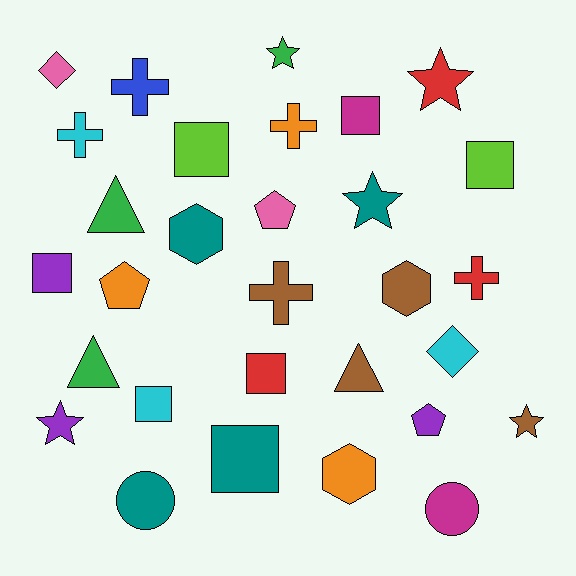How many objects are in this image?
There are 30 objects.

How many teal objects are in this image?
There are 4 teal objects.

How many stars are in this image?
There are 5 stars.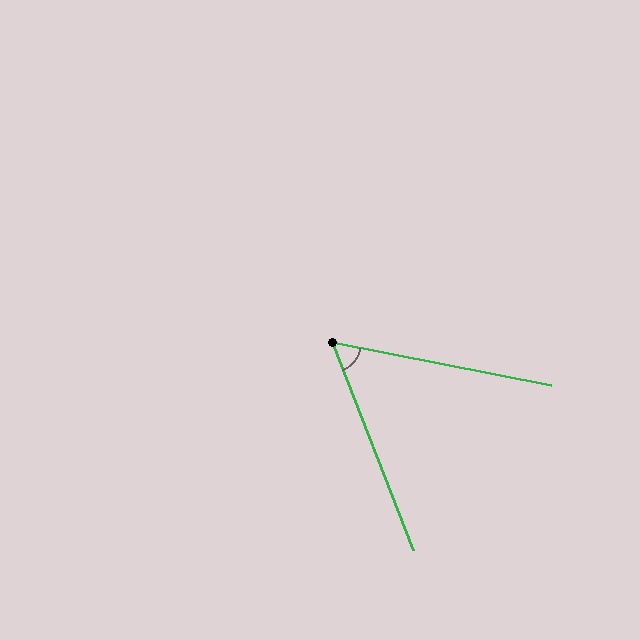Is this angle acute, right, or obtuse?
It is acute.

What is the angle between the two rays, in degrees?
Approximately 58 degrees.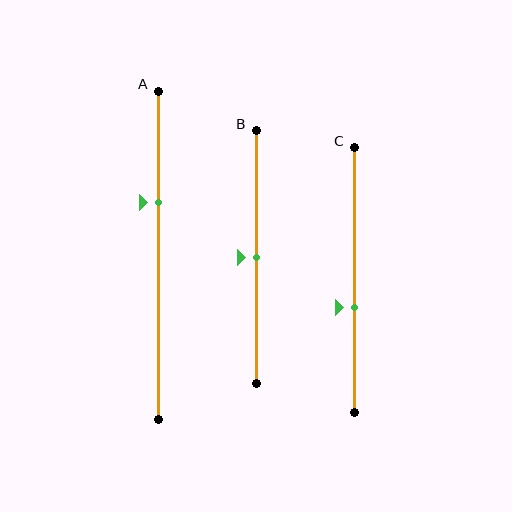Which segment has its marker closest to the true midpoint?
Segment B has its marker closest to the true midpoint.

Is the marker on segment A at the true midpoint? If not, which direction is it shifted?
No, the marker on segment A is shifted upward by about 16% of the segment length.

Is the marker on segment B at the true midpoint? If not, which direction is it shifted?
Yes, the marker on segment B is at the true midpoint.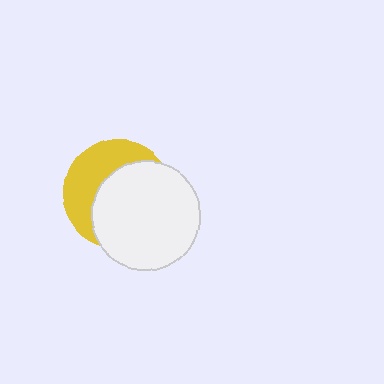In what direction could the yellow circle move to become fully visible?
The yellow circle could move toward the upper-left. That would shift it out from behind the white circle entirely.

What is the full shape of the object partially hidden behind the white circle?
The partially hidden object is a yellow circle.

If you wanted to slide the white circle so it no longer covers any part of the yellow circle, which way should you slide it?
Slide it toward the lower-right — that is the most direct way to separate the two shapes.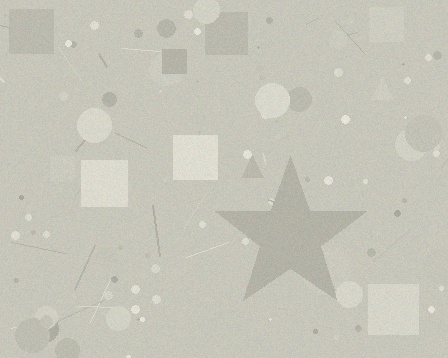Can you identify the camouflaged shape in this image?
The camouflaged shape is a star.